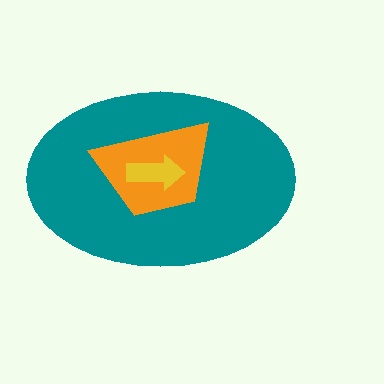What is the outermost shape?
The teal ellipse.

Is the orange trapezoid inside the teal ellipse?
Yes.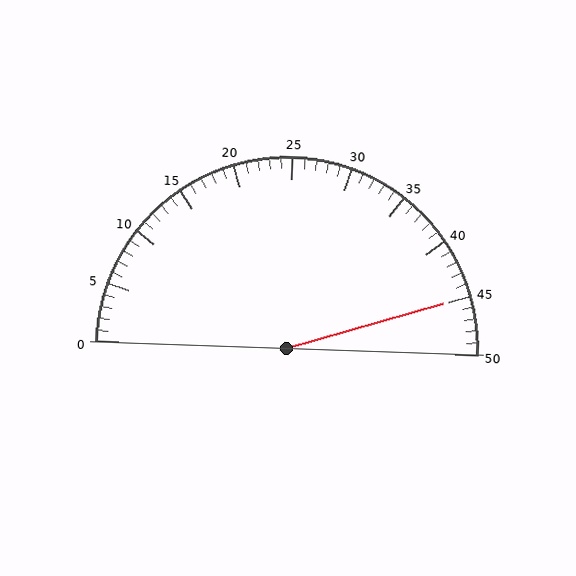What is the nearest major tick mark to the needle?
The nearest major tick mark is 45.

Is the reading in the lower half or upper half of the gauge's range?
The reading is in the upper half of the range (0 to 50).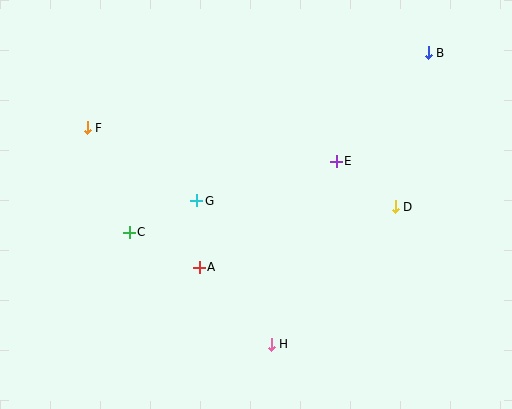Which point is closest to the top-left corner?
Point F is closest to the top-left corner.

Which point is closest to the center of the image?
Point G at (197, 201) is closest to the center.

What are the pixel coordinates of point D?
Point D is at (395, 207).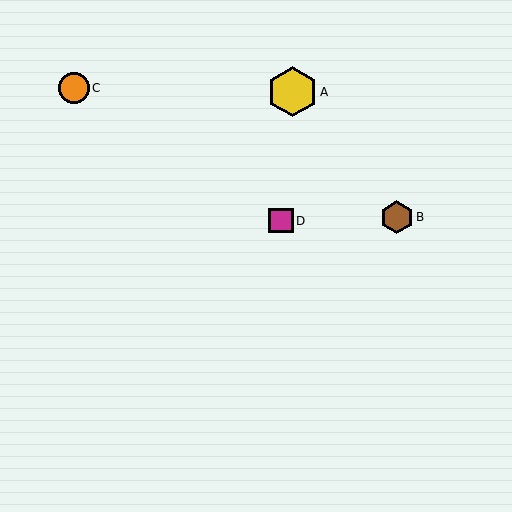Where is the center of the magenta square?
The center of the magenta square is at (281, 221).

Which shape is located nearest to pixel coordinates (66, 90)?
The orange circle (labeled C) at (74, 88) is nearest to that location.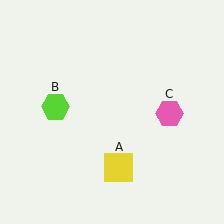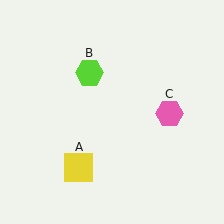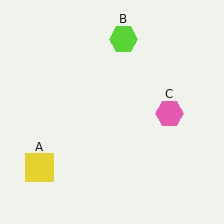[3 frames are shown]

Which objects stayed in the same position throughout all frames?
Pink hexagon (object C) remained stationary.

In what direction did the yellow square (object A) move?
The yellow square (object A) moved left.